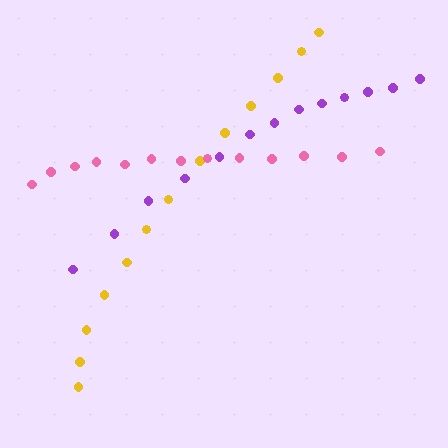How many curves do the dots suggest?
There are 3 distinct paths.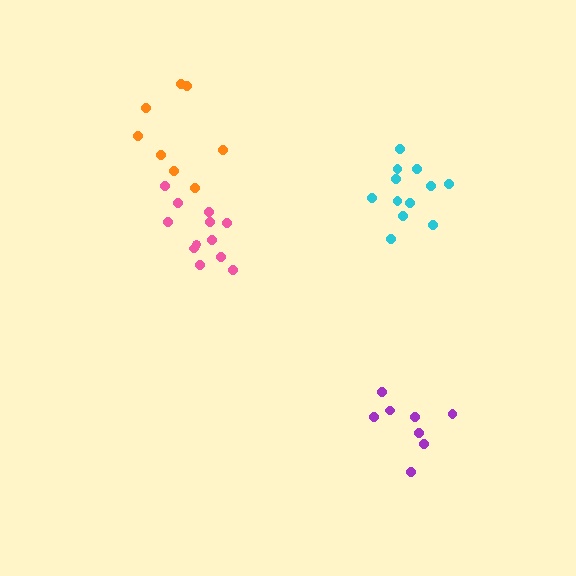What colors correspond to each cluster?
The clusters are colored: pink, cyan, purple, orange.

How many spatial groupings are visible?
There are 4 spatial groupings.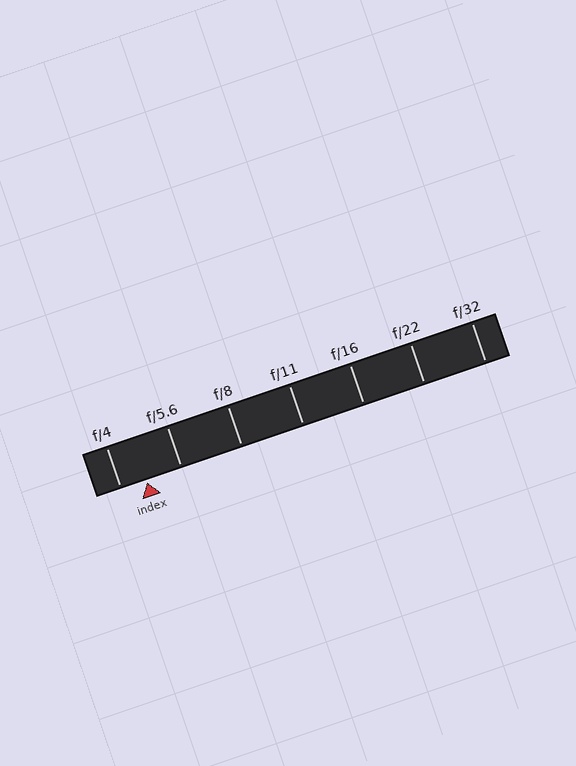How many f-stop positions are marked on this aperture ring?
There are 7 f-stop positions marked.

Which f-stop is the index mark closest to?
The index mark is closest to f/4.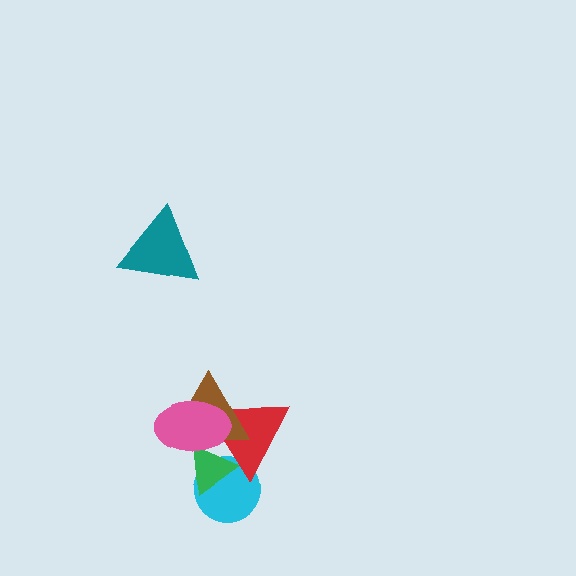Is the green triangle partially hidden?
Yes, it is partially covered by another shape.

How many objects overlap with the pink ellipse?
3 objects overlap with the pink ellipse.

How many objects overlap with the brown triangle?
3 objects overlap with the brown triangle.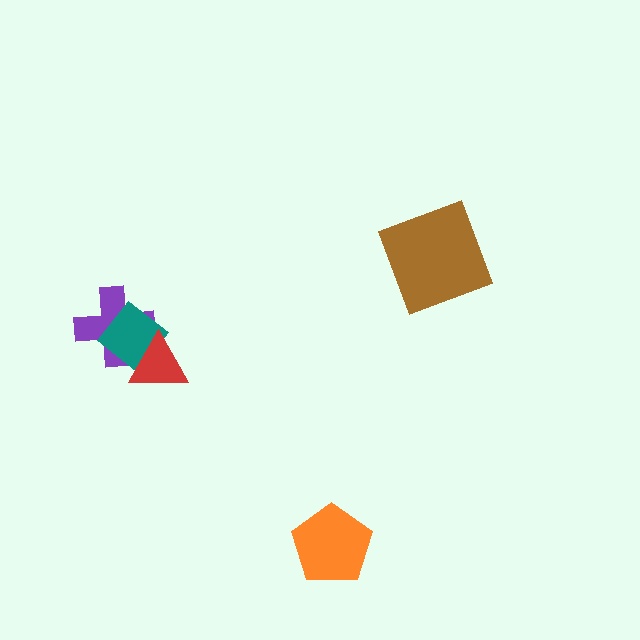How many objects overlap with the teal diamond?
2 objects overlap with the teal diamond.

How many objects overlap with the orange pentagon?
0 objects overlap with the orange pentagon.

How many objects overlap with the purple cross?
2 objects overlap with the purple cross.